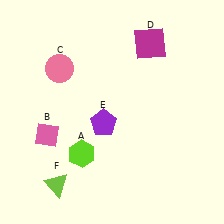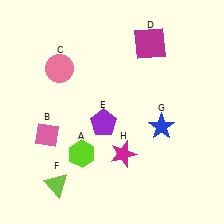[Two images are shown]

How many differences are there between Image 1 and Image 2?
There are 2 differences between the two images.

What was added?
A blue star (G), a magenta star (H) were added in Image 2.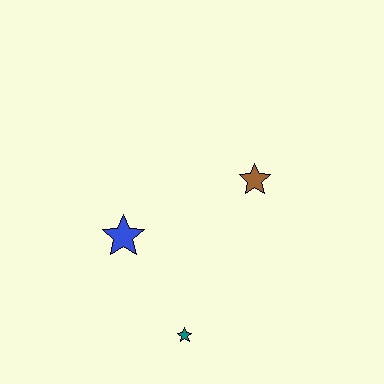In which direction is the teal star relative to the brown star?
The teal star is below the brown star.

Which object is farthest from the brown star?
The teal star is farthest from the brown star.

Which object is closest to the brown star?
The blue star is closest to the brown star.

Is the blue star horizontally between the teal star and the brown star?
No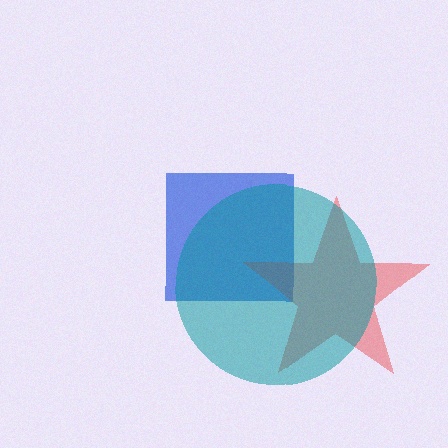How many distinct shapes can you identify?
There are 3 distinct shapes: a blue square, a red star, a teal circle.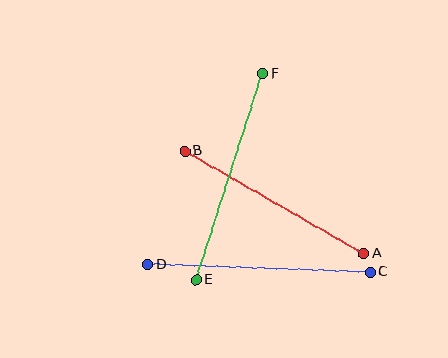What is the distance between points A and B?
The distance is approximately 206 pixels.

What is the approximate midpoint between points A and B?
The midpoint is at approximately (274, 202) pixels.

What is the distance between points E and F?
The distance is approximately 216 pixels.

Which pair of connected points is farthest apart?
Points C and D are farthest apart.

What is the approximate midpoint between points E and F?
The midpoint is at approximately (229, 177) pixels.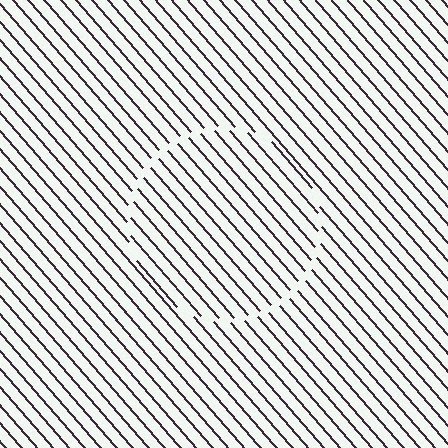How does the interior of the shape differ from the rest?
The interior of the shape contains the same grating, shifted by half a period — the contour is defined by the phase discontinuity where line-ends from the inner and outer gratings abut.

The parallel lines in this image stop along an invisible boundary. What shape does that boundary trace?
An illusory circle. The interior of the shape contains the same grating, shifted by half a period — the contour is defined by the phase discontinuity where line-ends from the inner and outer gratings abut.